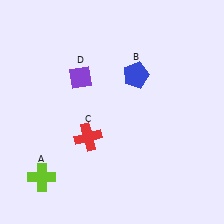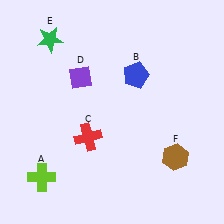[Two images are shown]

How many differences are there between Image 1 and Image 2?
There are 2 differences between the two images.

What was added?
A green star (E), a brown hexagon (F) were added in Image 2.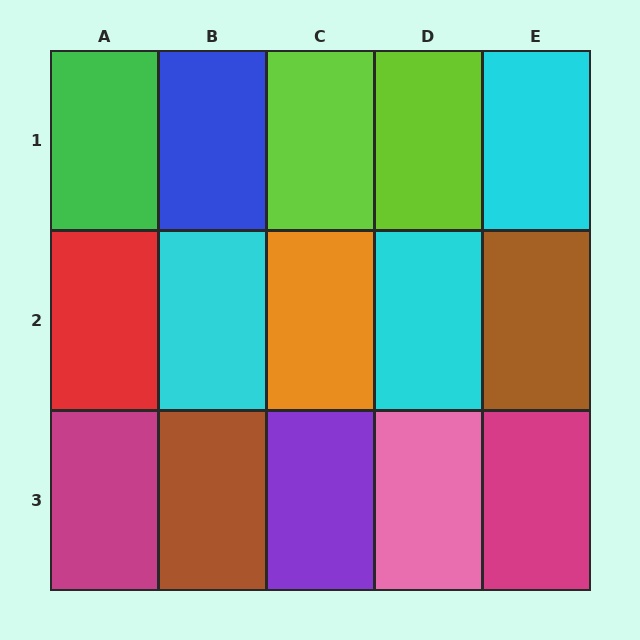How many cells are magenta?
2 cells are magenta.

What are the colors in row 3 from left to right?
Magenta, brown, purple, pink, magenta.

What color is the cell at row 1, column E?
Cyan.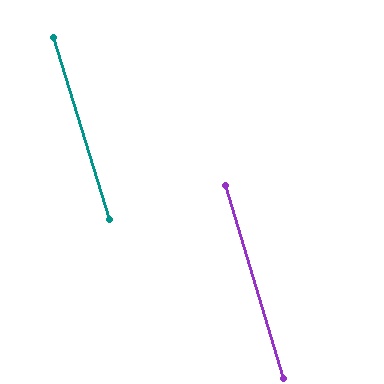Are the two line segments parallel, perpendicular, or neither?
Parallel — their directions differ by only 0.4°.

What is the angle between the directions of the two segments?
Approximately 0 degrees.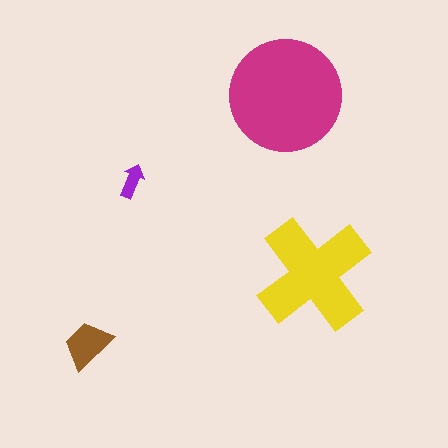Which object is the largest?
The magenta circle.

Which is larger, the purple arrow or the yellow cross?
The yellow cross.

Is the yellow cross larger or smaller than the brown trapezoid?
Larger.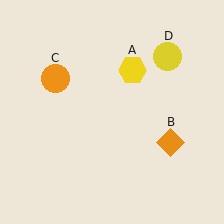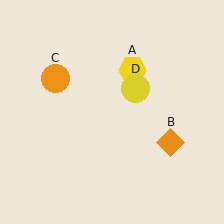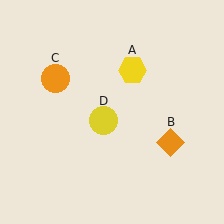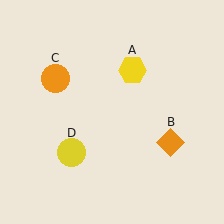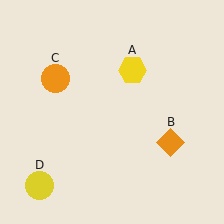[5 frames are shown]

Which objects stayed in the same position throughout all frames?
Yellow hexagon (object A) and orange diamond (object B) and orange circle (object C) remained stationary.